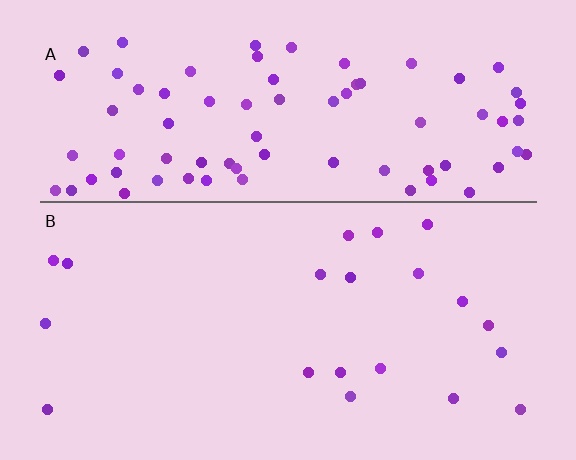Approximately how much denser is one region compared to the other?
Approximately 4.1× — region A over region B.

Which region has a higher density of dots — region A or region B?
A (the top).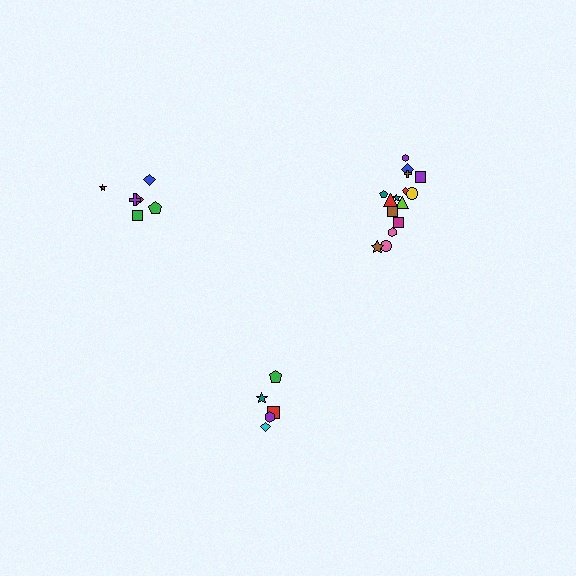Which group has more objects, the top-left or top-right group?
The top-right group.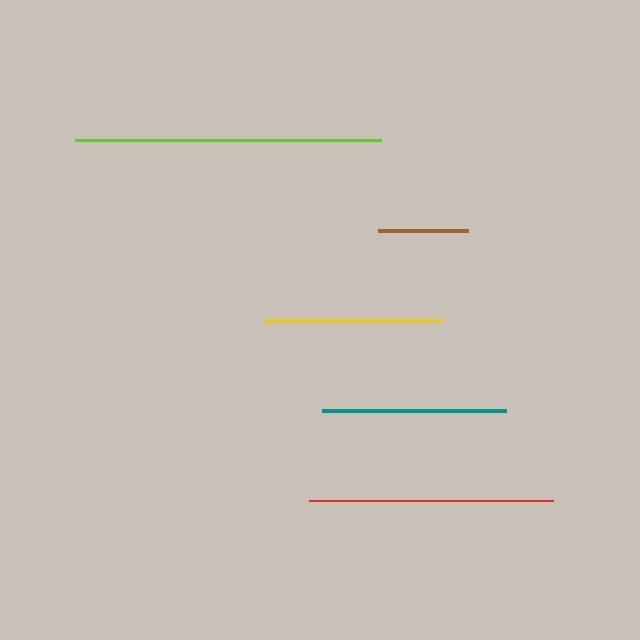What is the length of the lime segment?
The lime segment is approximately 306 pixels long.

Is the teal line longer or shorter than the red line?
The red line is longer than the teal line.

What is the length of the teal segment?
The teal segment is approximately 184 pixels long.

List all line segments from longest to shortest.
From longest to shortest: lime, red, teal, yellow, brown.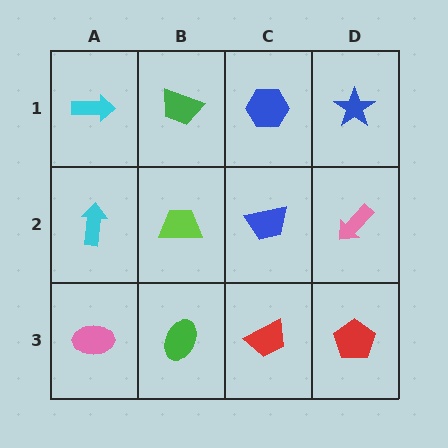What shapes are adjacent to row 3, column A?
A cyan arrow (row 2, column A), a green ellipse (row 3, column B).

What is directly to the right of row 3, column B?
A red trapezoid.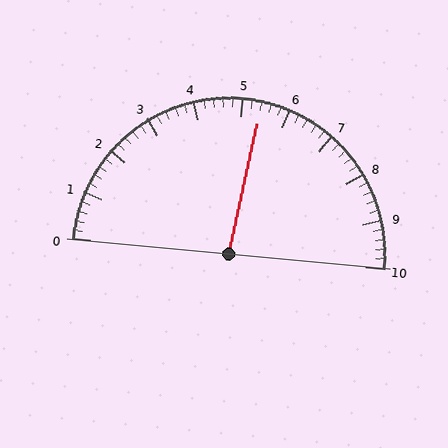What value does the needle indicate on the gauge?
The needle indicates approximately 5.4.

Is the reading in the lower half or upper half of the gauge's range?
The reading is in the upper half of the range (0 to 10).